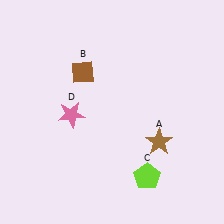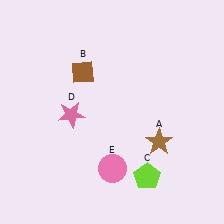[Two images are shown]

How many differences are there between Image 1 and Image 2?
There is 1 difference between the two images.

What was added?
A pink circle (E) was added in Image 2.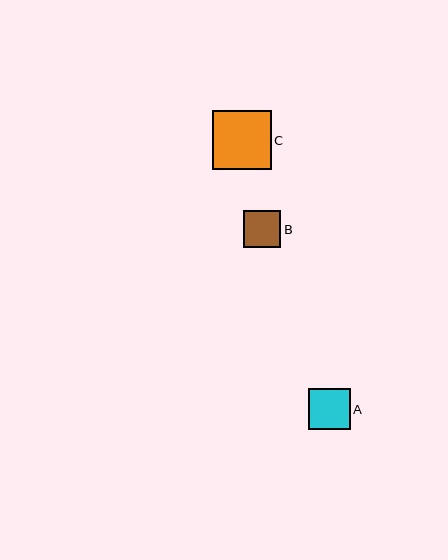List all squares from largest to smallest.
From largest to smallest: C, A, B.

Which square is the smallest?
Square B is the smallest with a size of approximately 37 pixels.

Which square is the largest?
Square C is the largest with a size of approximately 58 pixels.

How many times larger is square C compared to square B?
Square C is approximately 1.6 times the size of square B.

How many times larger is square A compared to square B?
Square A is approximately 1.1 times the size of square B.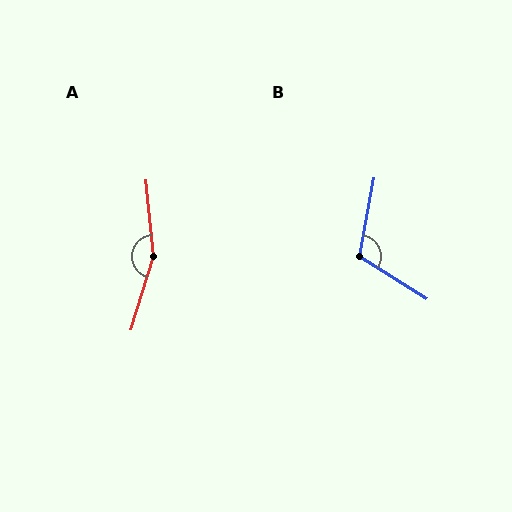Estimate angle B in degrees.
Approximately 112 degrees.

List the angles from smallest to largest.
B (112°), A (157°).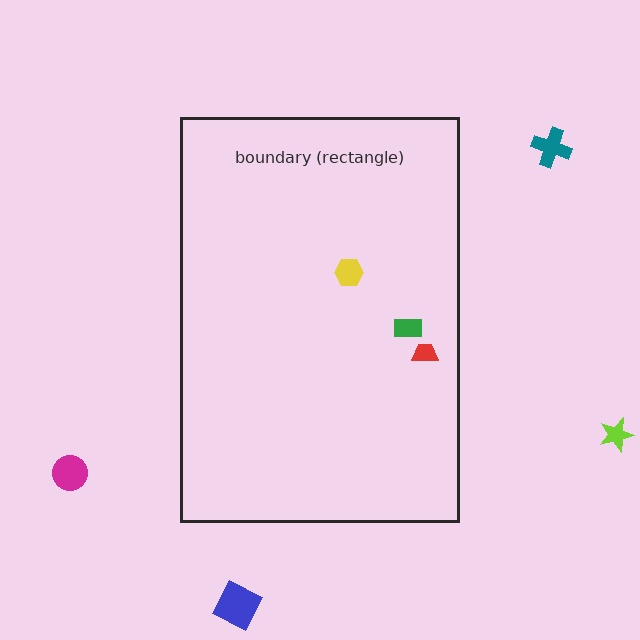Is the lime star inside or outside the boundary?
Outside.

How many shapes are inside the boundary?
3 inside, 4 outside.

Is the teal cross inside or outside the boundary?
Outside.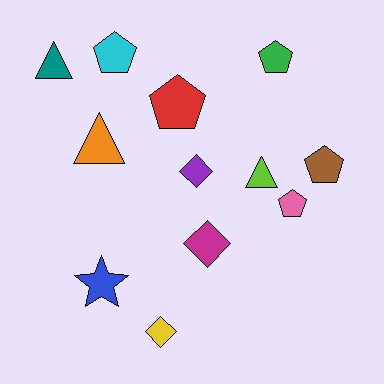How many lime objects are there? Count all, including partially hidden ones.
There is 1 lime object.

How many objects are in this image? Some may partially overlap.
There are 12 objects.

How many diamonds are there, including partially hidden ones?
There are 3 diamonds.